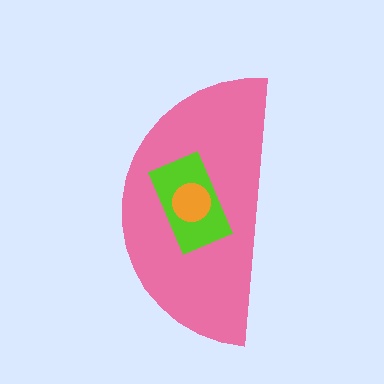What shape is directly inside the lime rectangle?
The orange circle.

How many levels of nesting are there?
3.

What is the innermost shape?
The orange circle.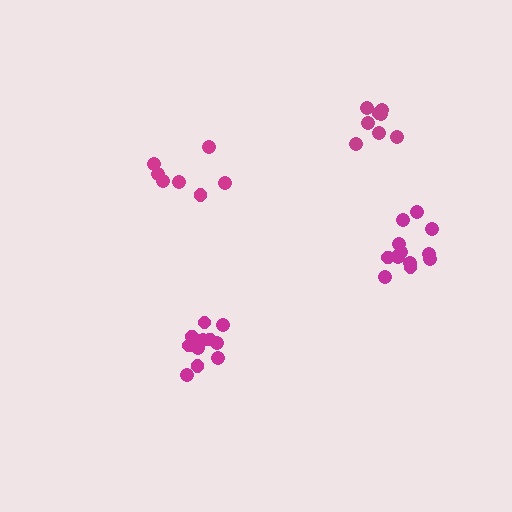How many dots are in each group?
Group 1: 12 dots, Group 2: 8 dots, Group 3: 13 dots, Group 4: 7 dots (40 total).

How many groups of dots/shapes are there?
There are 4 groups.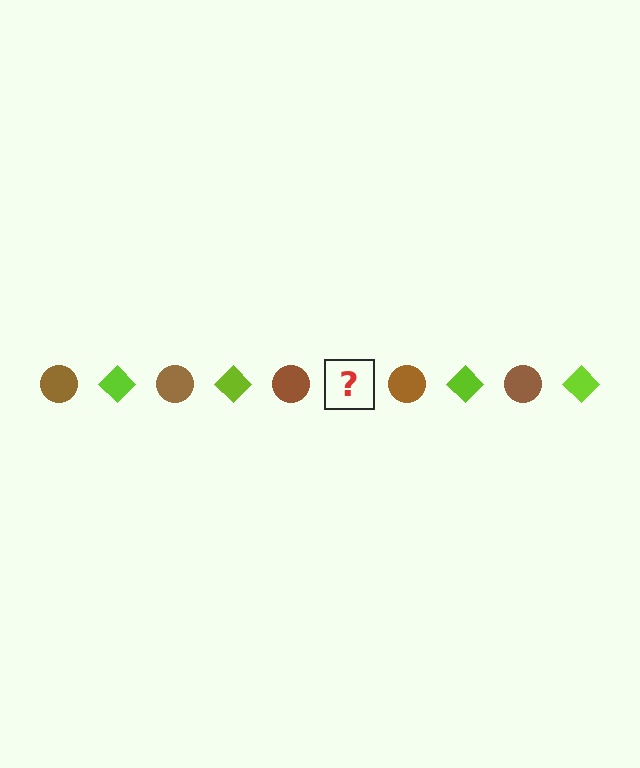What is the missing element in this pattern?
The missing element is a lime diamond.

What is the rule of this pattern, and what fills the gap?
The rule is that the pattern alternates between brown circle and lime diamond. The gap should be filled with a lime diamond.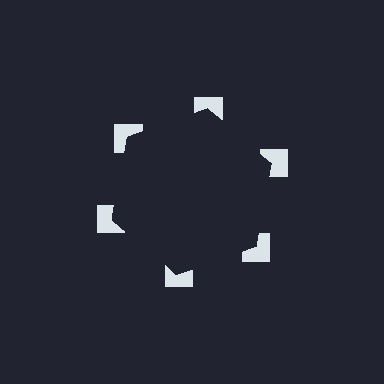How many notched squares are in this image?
There are 6 — one at each vertex of the illusory hexagon.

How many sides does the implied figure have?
6 sides.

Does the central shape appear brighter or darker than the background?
It typically appears slightly darker than the background, even though no actual brightness change is drawn.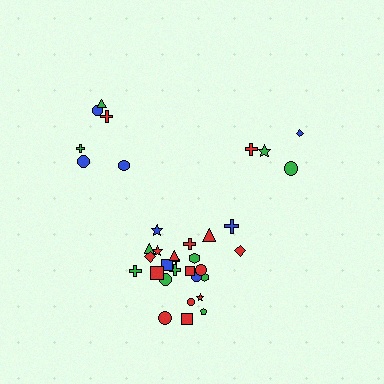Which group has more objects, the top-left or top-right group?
The top-left group.